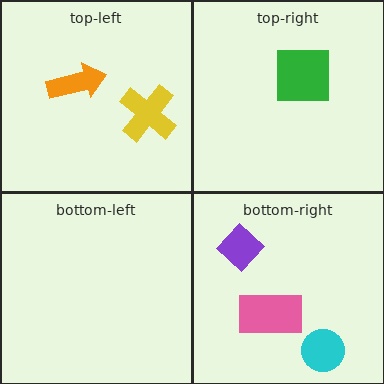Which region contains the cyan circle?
The bottom-right region.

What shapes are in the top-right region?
The green square.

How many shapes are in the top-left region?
2.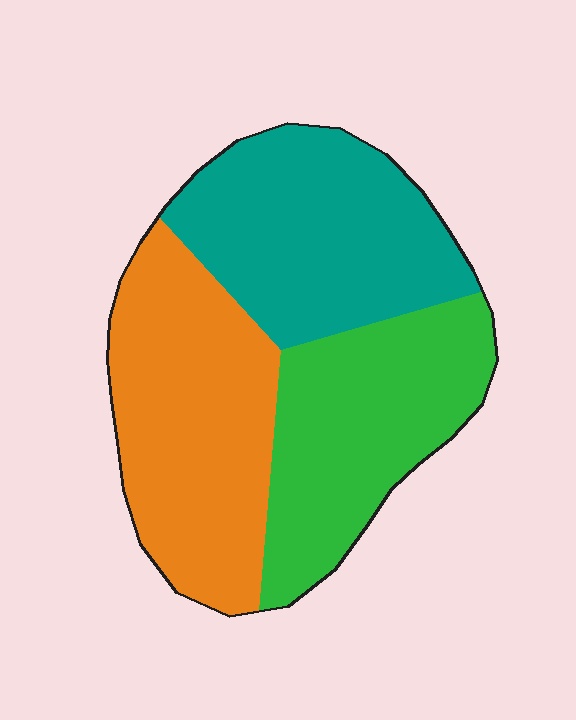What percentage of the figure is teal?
Teal covers 33% of the figure.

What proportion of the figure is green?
Green takes up about one third (1/3) of the figure.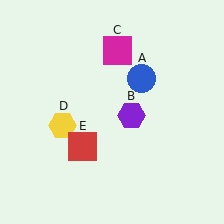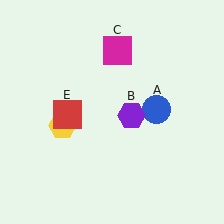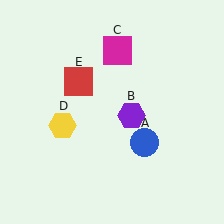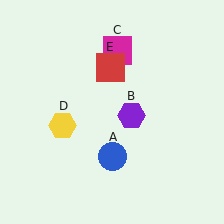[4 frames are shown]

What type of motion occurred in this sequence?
The blue circle (object A), red square (object E) rotated clockwise around the center of the scene.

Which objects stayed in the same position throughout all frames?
Purple hexagon (object B) and magenta square (object C) and yellow hexagon (object D) remained stationary.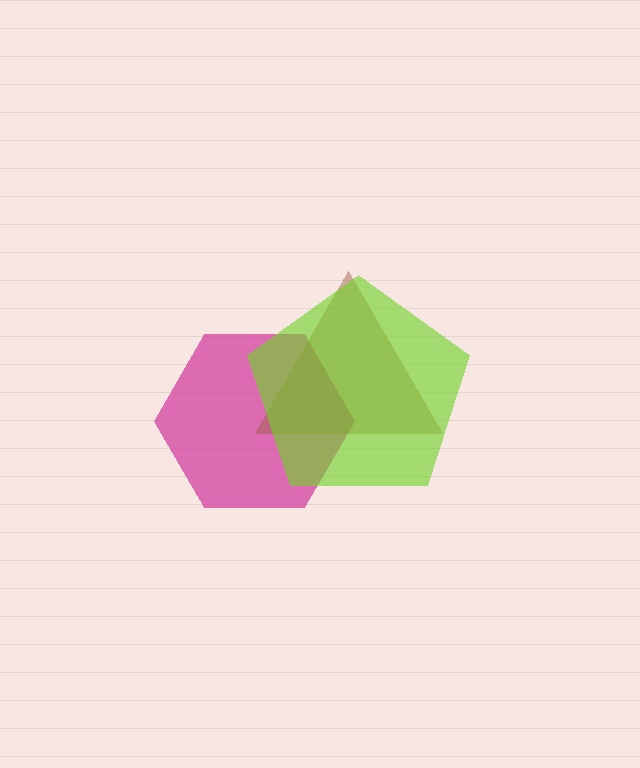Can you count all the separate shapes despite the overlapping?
Yes, there are 3 separate shapes.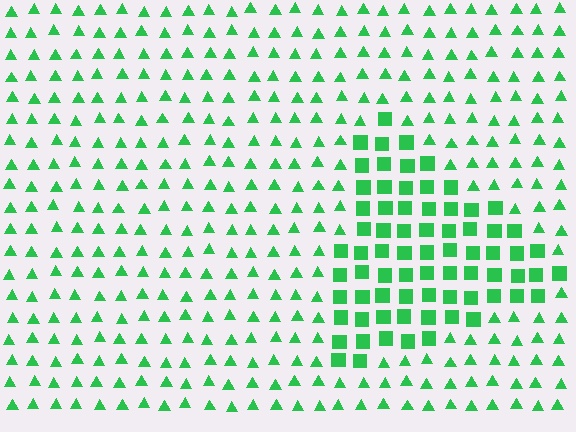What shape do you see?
I see a triangle.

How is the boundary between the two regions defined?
The boundary is defined by a change in element shape: squares inside vs. triangles outside. All elements share the same color and spacing.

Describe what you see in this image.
The image is filled with small green elements arranged in a uniform grid. A triangle-shaped region contains squares, while the surrounding area contains triangles. The boundary is defined purely by the change in element shape.